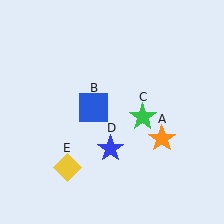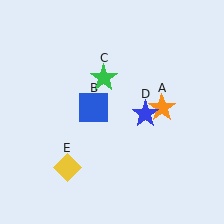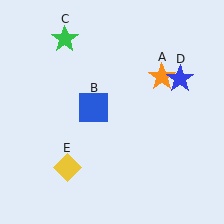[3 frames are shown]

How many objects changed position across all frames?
3 objects changed position: orange star (object A), green star (object C), blue star (object D).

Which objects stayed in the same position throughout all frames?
Blue square (object B) and yellow diamond (object E) remained stationary.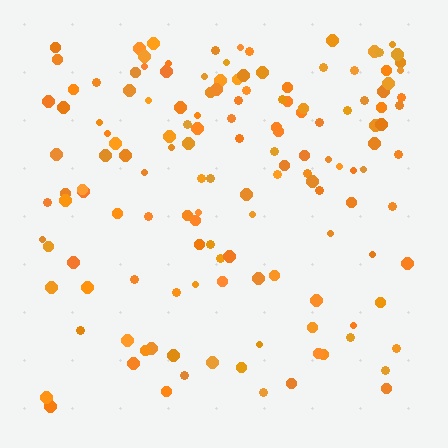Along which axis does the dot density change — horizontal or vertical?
Vertical.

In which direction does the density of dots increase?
From bottom to top, with the top side densest.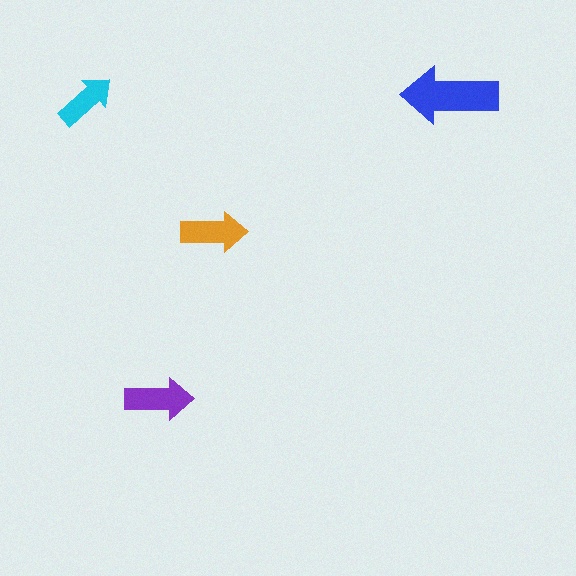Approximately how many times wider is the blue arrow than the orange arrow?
About 1.5 times wider.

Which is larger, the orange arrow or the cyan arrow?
The orange one.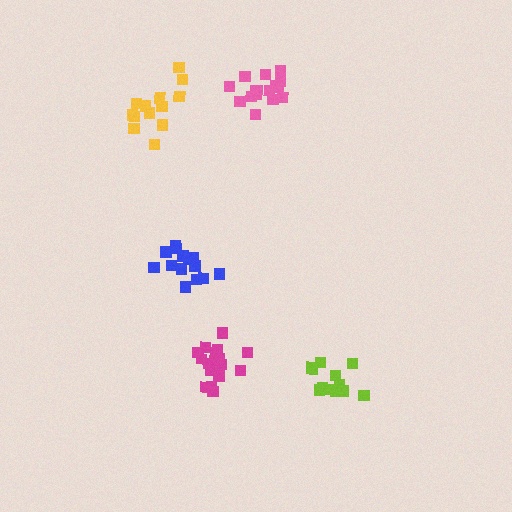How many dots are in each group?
Group 1: 12 dots, Group 2: 16 dots, Group 3: 14 dots, Group 4: 13 dots, Group 5: 18 dots (73 total).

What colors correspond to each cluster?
The clusters are colored: lime, pink, blue, yellow, magenta.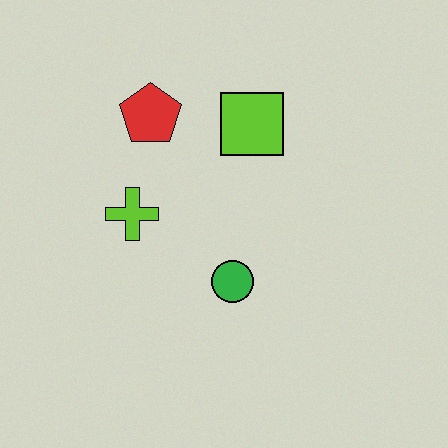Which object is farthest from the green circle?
The red pentagon is farthest from the green circle.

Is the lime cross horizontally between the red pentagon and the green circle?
No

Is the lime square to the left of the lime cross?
No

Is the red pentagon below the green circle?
No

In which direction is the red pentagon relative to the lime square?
The red pentagon is to the left of the lime square.